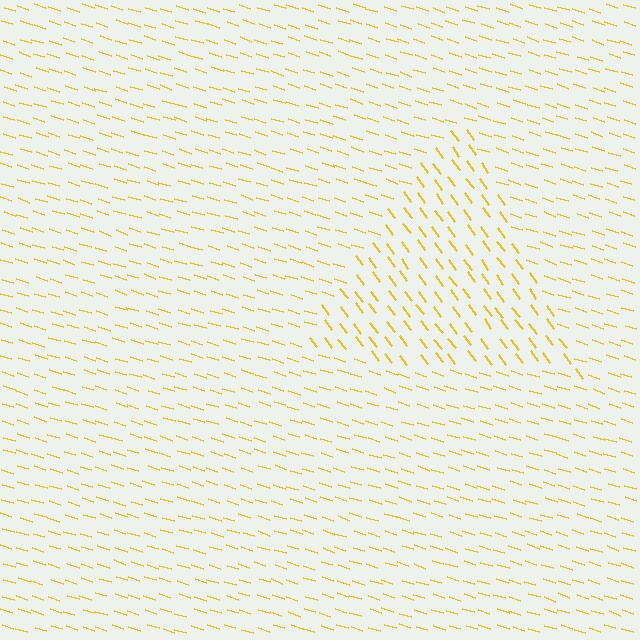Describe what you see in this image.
The image is filled with small yellow line segments. A triangle region in the image has lines oriented differently from the surrounding lines, creating a visible texture boundary.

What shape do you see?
I see a triangle.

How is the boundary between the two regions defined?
The boundary is defined purely by a change in line orientation (approximately 36 degrees difference). All lines are the same color and thickness.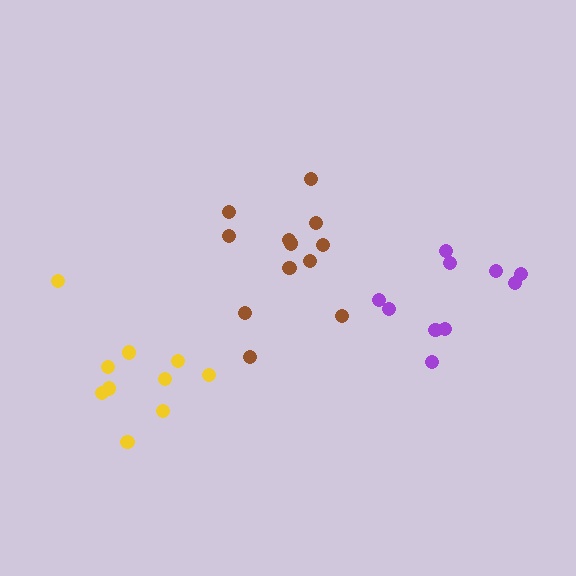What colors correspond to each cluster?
The clusters are colored: purple, brown, yellow.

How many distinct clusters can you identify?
There are 3 distinct clusters.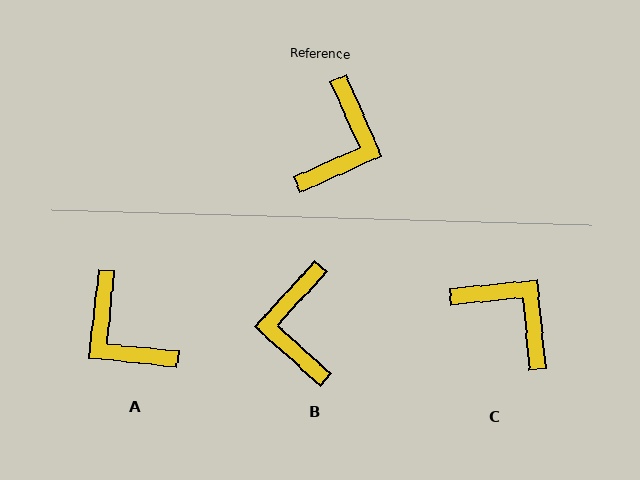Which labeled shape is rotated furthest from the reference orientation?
B, about 156 degrees away.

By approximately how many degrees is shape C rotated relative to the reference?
Approximately 72 degrees counter-clockwise.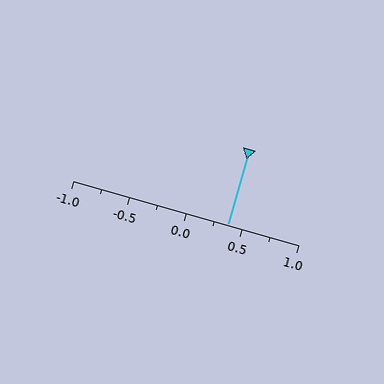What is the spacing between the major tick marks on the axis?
The major ticks are spaced 0.5 apart.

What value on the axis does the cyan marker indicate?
The marker indicates approximately 0.38.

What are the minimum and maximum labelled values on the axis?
The axis runs from -1.0 to 1.0.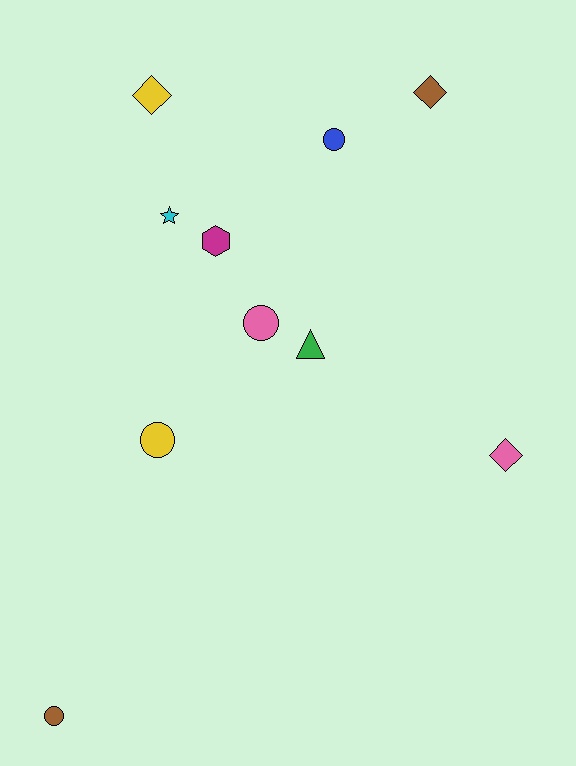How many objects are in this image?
There are 10 objects.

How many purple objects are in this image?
There are no purple objects.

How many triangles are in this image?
There is 1 triangle.